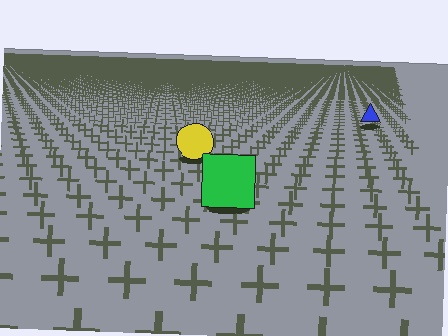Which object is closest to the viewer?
The green square is closest. The texture marks near it are larger and more spread out.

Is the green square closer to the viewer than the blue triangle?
Yes. The green square is closer — you can tell from the texture gradient: the ground texture is coarser near it.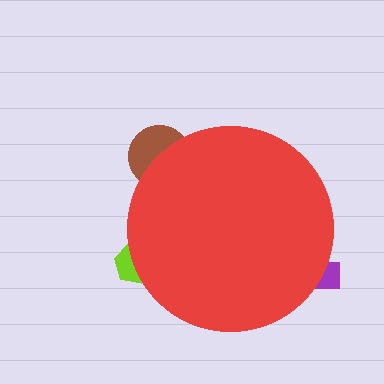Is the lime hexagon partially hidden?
Yes, the lime hexagon is partially hidden behind the red circle.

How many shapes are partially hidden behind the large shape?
3 shapes are partially hidden.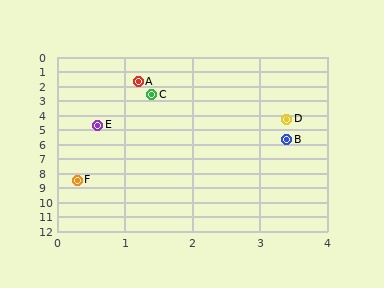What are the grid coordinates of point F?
Point F is at approximately (0.3, 8.5).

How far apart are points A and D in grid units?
Points A and D are about 3.4 grid units apart.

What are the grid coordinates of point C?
Point C is at approximately (1.4, 2.6).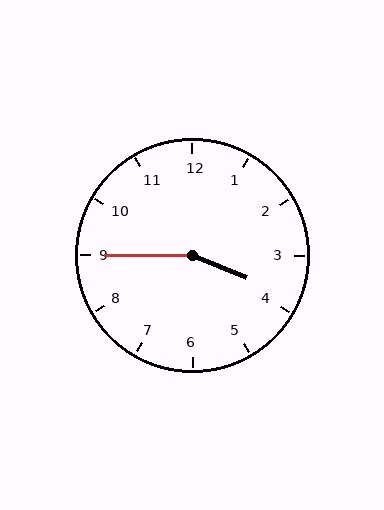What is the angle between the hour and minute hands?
Approximately 158 degrees.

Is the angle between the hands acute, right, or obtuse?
It is obtuse.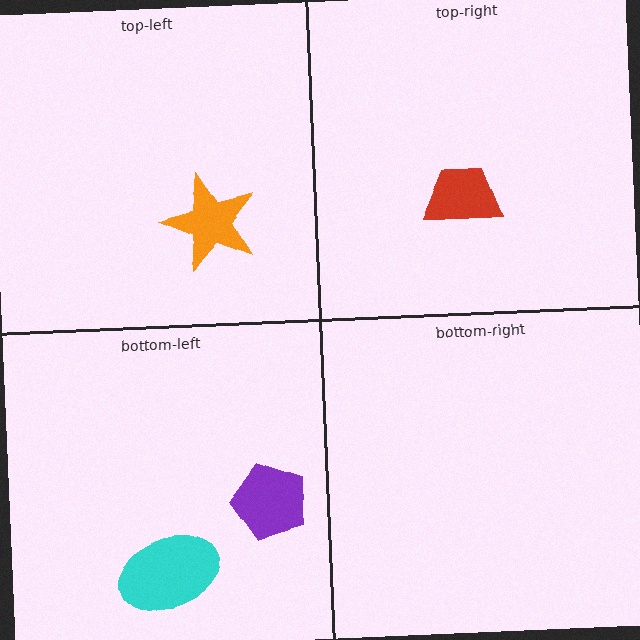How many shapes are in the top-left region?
1.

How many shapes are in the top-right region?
1.